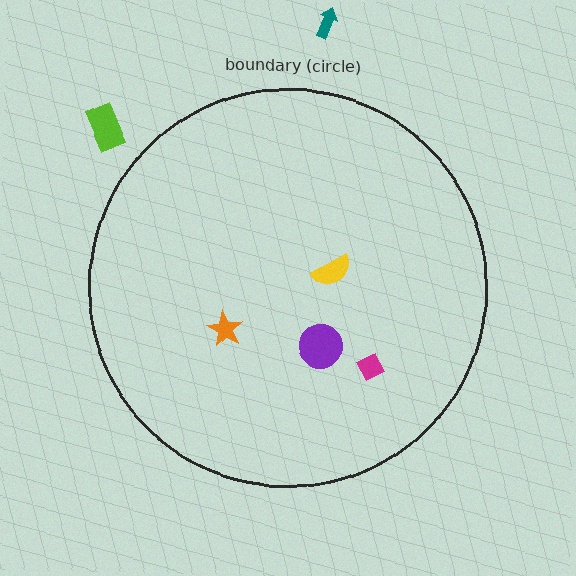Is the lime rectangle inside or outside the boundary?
Outside.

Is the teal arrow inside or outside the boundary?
Outside.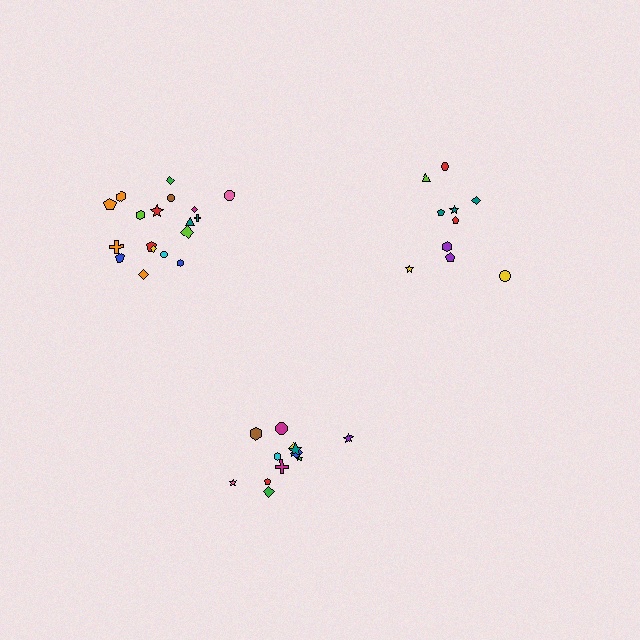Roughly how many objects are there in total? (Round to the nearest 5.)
Roughly 40 objects in total.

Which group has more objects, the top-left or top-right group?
The top-left group.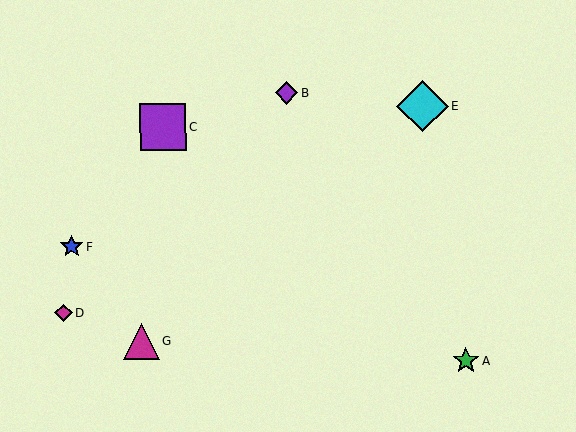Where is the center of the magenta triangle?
The center of the magenta triangle is at (141, 341).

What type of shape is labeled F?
Shape F is a blue star.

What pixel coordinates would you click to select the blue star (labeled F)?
Click at (72, 247) to select the blue star F.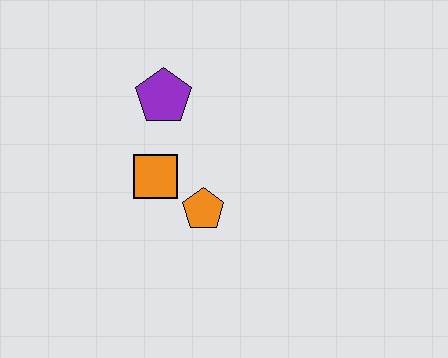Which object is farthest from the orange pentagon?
The purple pentagon is farthest from the orange pentagon.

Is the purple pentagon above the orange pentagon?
Yes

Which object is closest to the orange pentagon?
The orange square is closest to the orange pentagon.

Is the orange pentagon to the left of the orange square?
No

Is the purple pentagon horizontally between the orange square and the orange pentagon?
Yes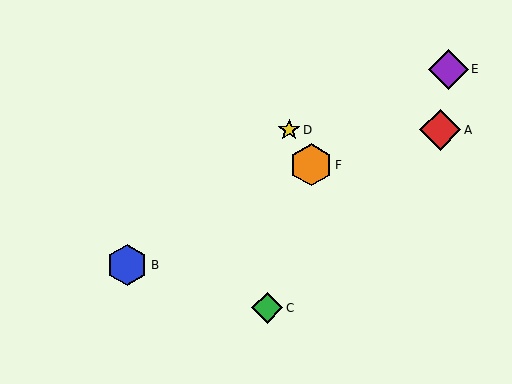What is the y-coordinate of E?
Object E is at y≈69.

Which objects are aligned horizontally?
Objects A, D are aligned horizontally.